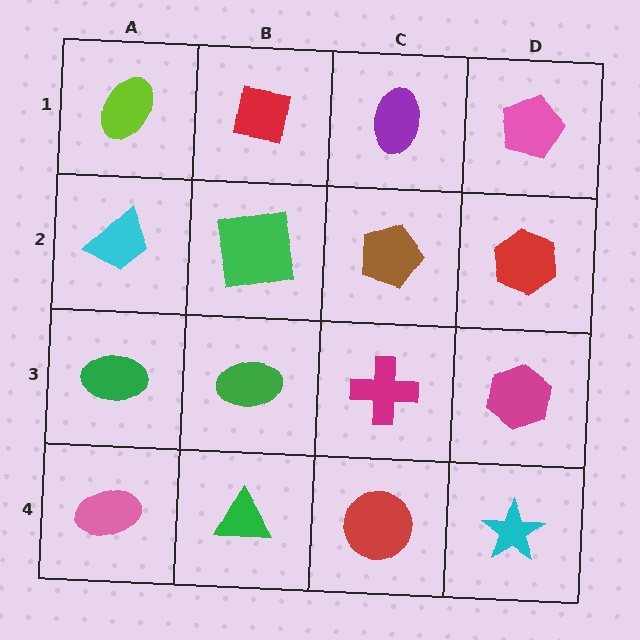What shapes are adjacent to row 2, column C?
A purple ellipse (row 1, column C), a magenta cross (row 3, column C), a green square (row 2, column B), a red hexagon (row 2, column D).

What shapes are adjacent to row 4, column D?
A magenta hexagon (row 3, column D), a red circle (row 4, column C).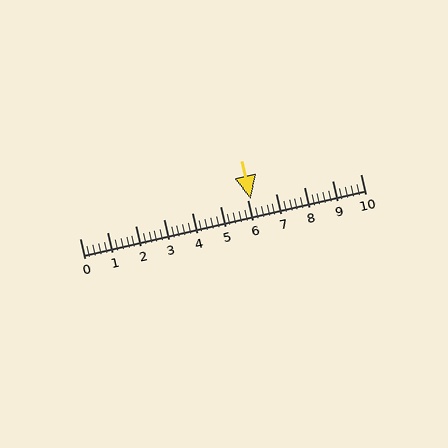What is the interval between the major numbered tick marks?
The major tick marks are spaced 1 units apart.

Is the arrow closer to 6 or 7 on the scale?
The arrow is closer to 6.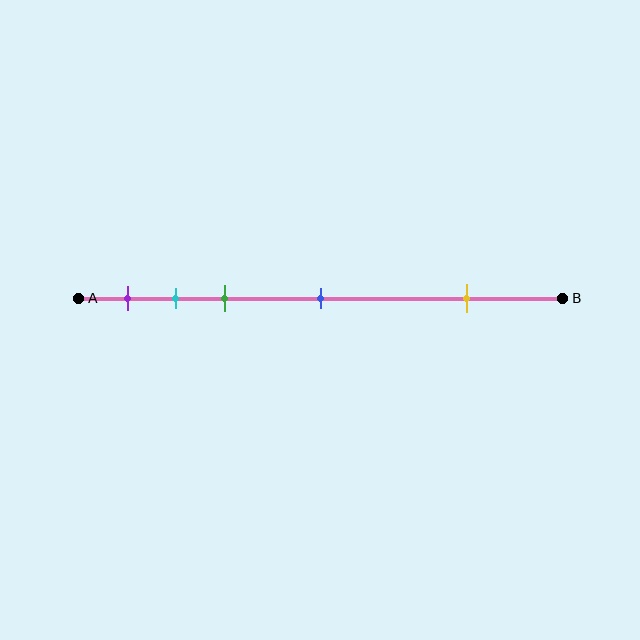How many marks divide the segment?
There are 5 marks dividing the segment.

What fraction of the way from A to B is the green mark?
The green mark is approximately 30% (0.3) of the way from A to B.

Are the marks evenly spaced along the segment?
No, the marks are not evenly spaced.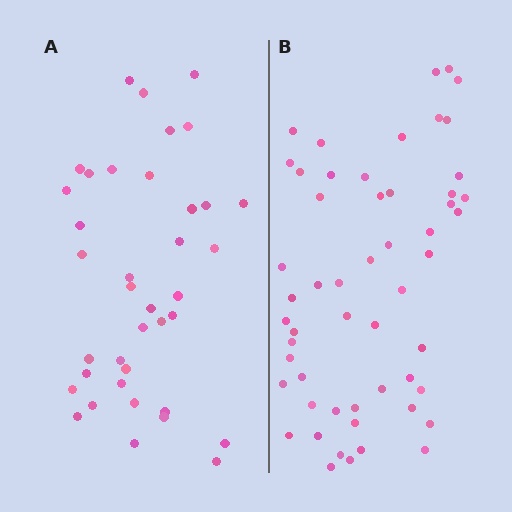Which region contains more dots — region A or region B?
Region B (the right region) has more dots.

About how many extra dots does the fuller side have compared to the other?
Region B has approximately 15 more dots than region A.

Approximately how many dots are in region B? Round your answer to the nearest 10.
About 50 dots. (The exact count is 54, which rounds to 50.)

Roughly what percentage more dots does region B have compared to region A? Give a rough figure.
About 40% more.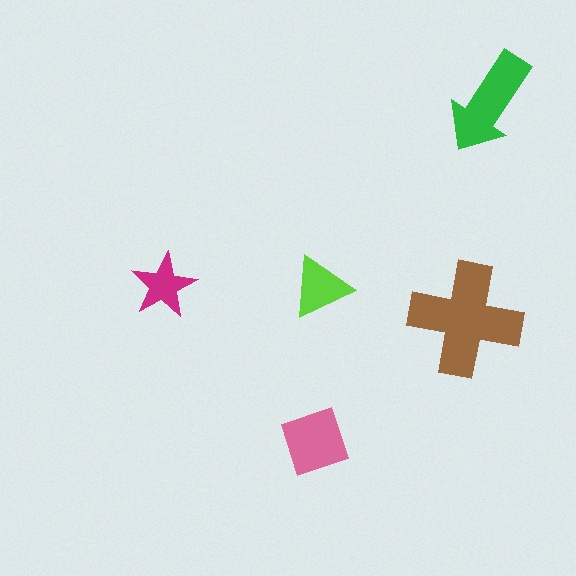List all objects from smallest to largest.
The magenta star, the lime triangle, the pink square, the green arrow, the brown cross.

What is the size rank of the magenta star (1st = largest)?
5th.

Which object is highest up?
The green arrow is topmost.